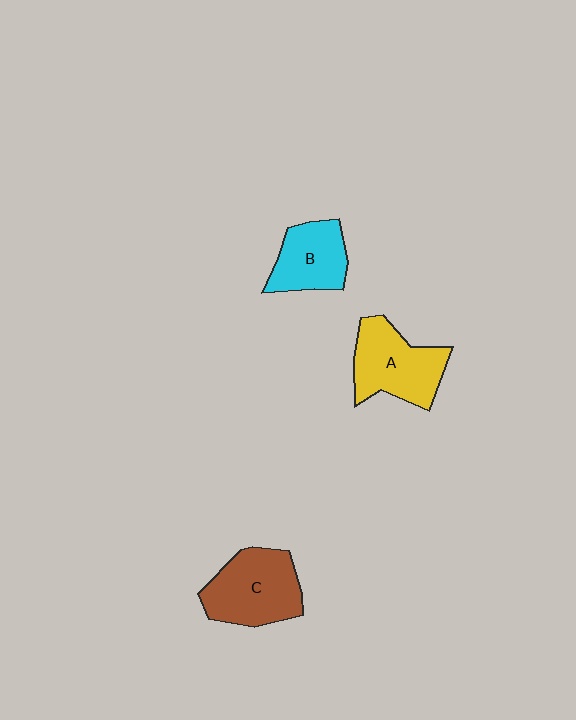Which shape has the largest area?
Shape C (brown).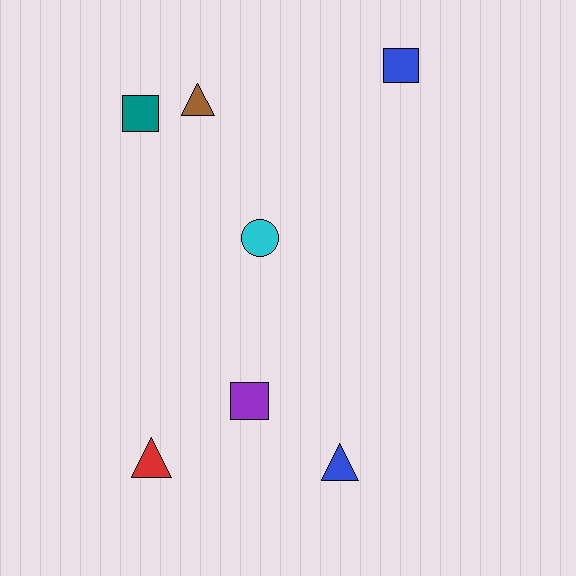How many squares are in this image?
There are 3 squares.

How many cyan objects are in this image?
There is 1 cyan object.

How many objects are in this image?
There are 7 objects.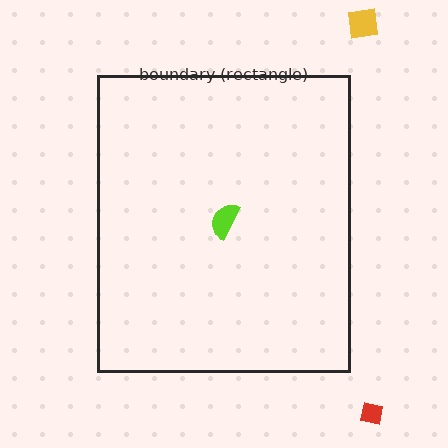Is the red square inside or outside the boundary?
Outside.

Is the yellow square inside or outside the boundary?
Outside.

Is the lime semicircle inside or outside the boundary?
Inside.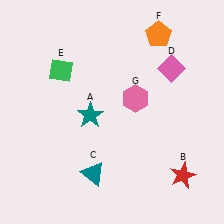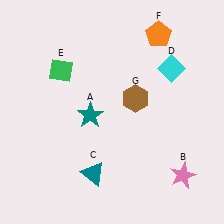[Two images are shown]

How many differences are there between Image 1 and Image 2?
There are 3 differences between the two images.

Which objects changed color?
B changed from red to pink. D changed from pink to cyan. G changed from pink to brown.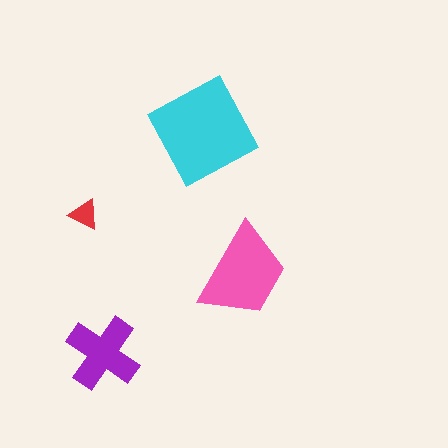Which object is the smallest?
The red triangle.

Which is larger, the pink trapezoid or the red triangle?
The pink trapezoid.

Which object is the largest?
The cyan diamond.